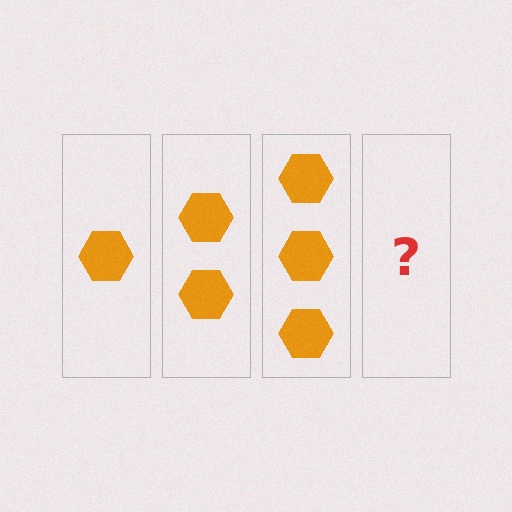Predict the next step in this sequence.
The next step is 4 hexagons.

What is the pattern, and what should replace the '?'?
The pattern is that each step adds one more hexagon. The '?' should be 4 hexagons.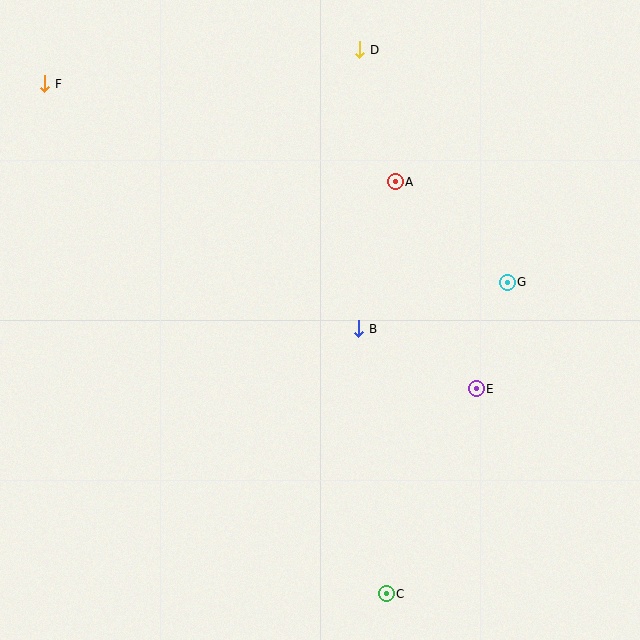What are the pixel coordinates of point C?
Point C is at (386, 594).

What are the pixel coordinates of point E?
Point E is at (476, 389).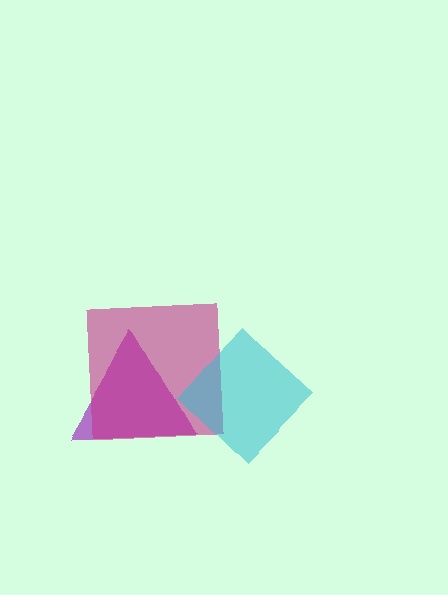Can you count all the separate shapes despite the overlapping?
Yes, there are 3 separate shapes.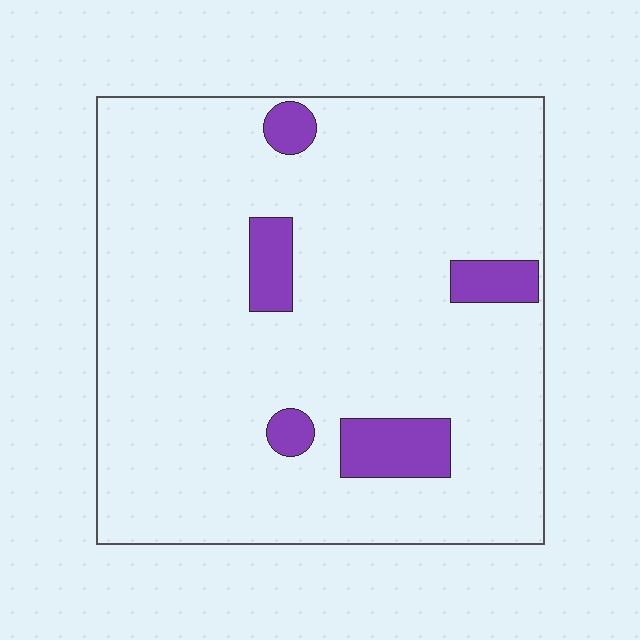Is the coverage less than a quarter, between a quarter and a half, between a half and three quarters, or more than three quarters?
Less than a quarter.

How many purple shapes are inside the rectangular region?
5.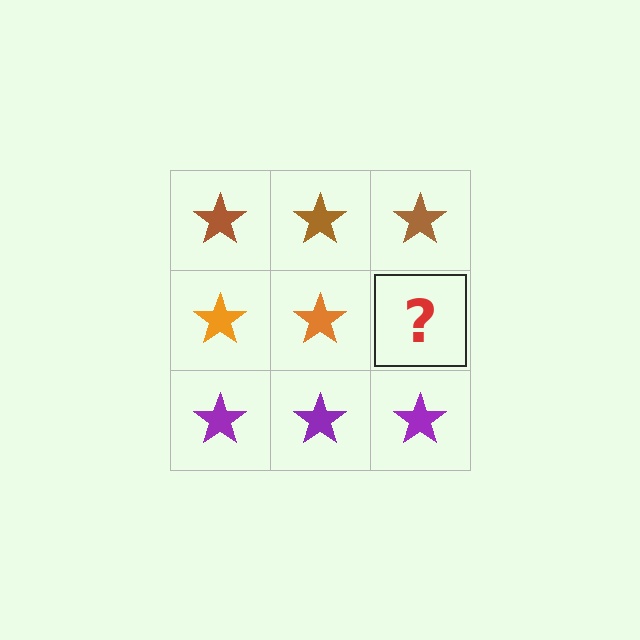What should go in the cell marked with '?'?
The missing cell should contain an orange star.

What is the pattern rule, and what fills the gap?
The rule is that each row has a consistent color. The gap should be filled with an orange star.